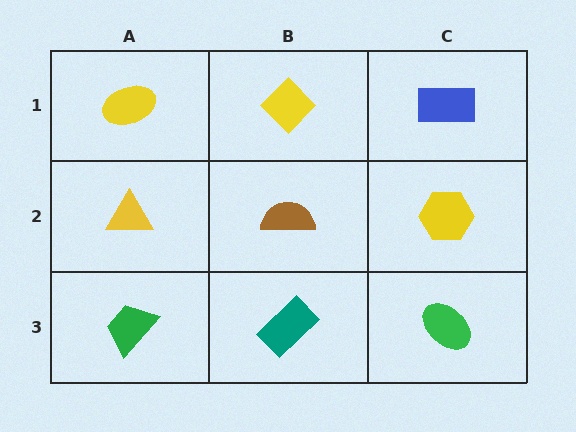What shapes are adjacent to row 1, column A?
A yellow triangle (row 2, column A), a yellow diamond (row 1, column B).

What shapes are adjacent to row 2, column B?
A yellow diamond (row 1, column B), a teal rectangle (row 3, column B), a yellow triangle (row 2, column A), a yellow hexagon (row 2, column C).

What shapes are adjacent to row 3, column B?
A brown semicircle (row 2, column B), a green trapezoid (row 3, column A), a green ellipse (row 3, column C).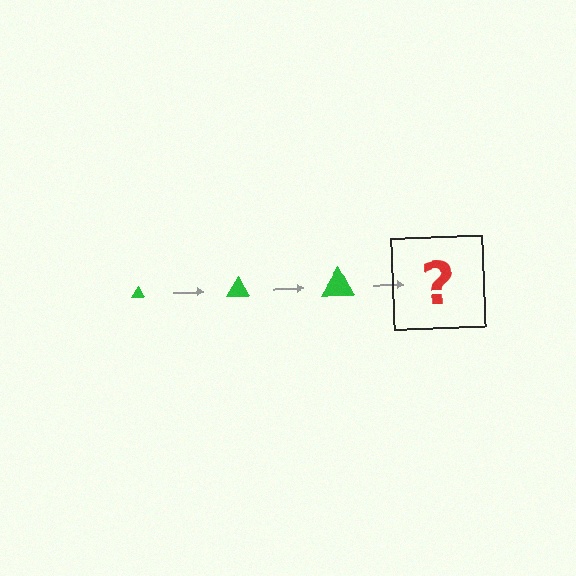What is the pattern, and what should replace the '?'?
The pattern is that the triangle gets progressively larger each step. The '?' should be a green triangle, larger than the previous one.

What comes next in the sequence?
The next element should be a green triangle, larger than the previous one.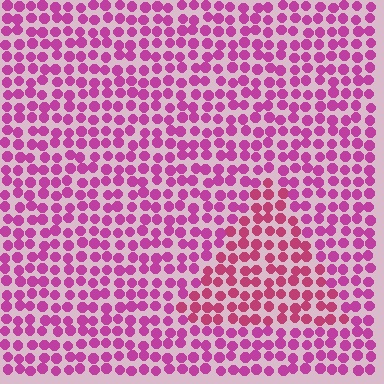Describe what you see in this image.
The image is filled with small magenta elements in a uniform arrangement. A triangle-shaped region is visible where the elements are tinted to a slightly different hue, forming a subtle color boundary.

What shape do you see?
I see a triangle.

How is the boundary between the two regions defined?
The boundary is defined purely by a slight shift in hue (about 22 degrees). Spacing, size, and orientation are identical on both sides.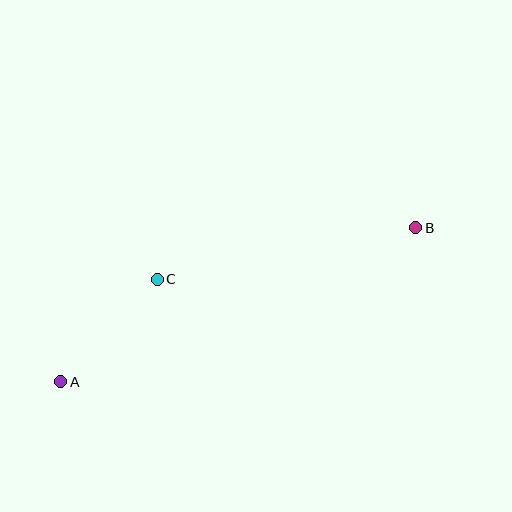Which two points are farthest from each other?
Points A and B are farthest from each other.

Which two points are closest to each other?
Points A and C are closest to each other.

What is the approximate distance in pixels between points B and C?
The distance between B and C is approximately 264 pixels.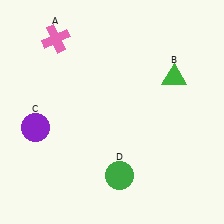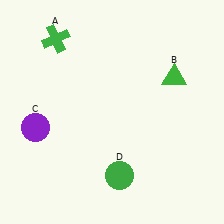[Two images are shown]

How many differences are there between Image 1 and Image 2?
There is 1 difference between the two images.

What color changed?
The cross (A) changed from pink in Image 1 to green in Image 2.